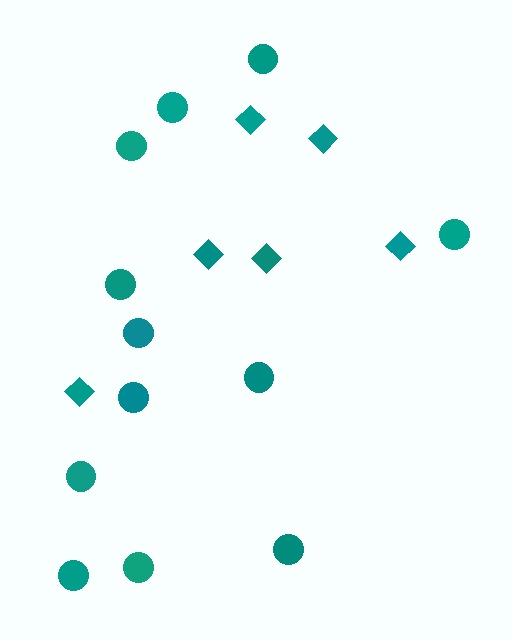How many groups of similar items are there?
There are 2 groups: one group of diamonds (6) and one group of circles (12).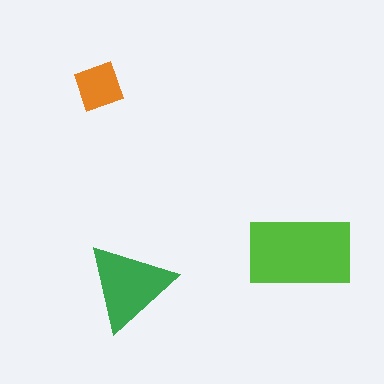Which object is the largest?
The lime rectangle.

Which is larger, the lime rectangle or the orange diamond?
The lime rectangle.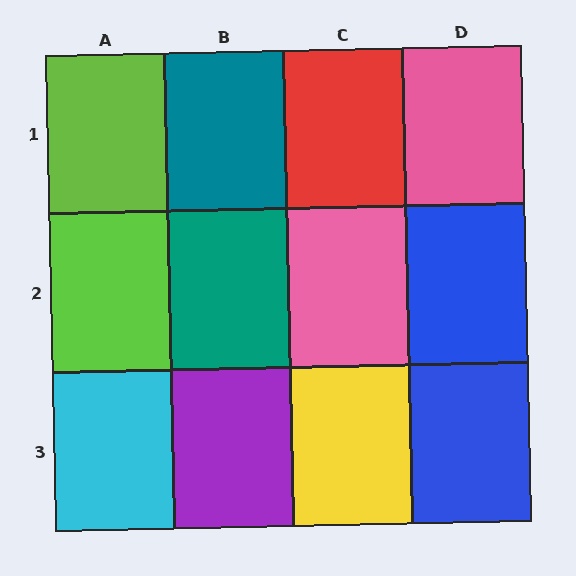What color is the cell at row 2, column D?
Blue.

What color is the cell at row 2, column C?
Pink.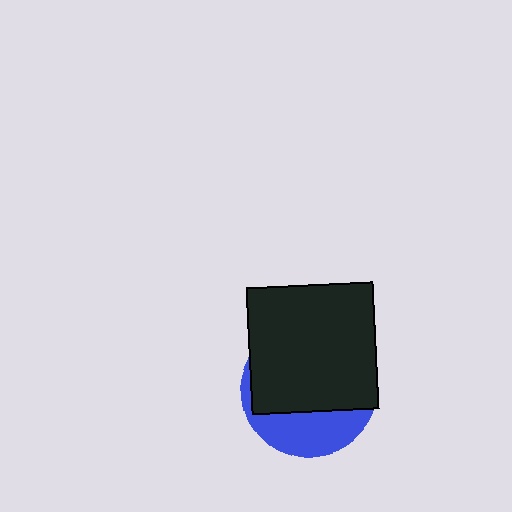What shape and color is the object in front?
The object in front is a black square.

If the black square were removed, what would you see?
You would see the complete blue circle.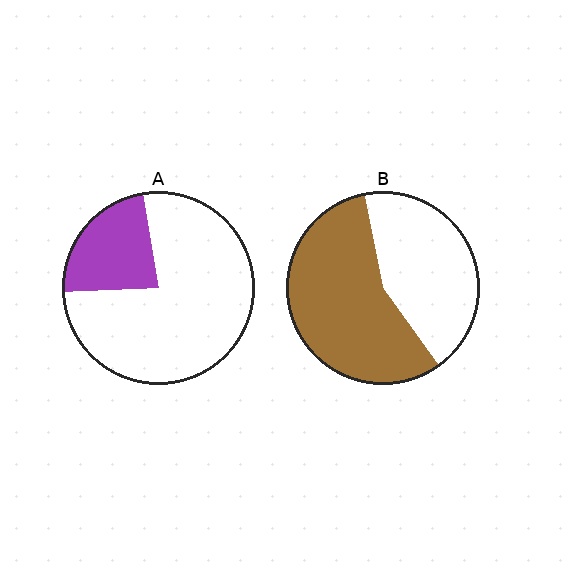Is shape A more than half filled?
No.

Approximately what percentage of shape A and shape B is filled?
A is approximately 25% and B is approximately 55%.